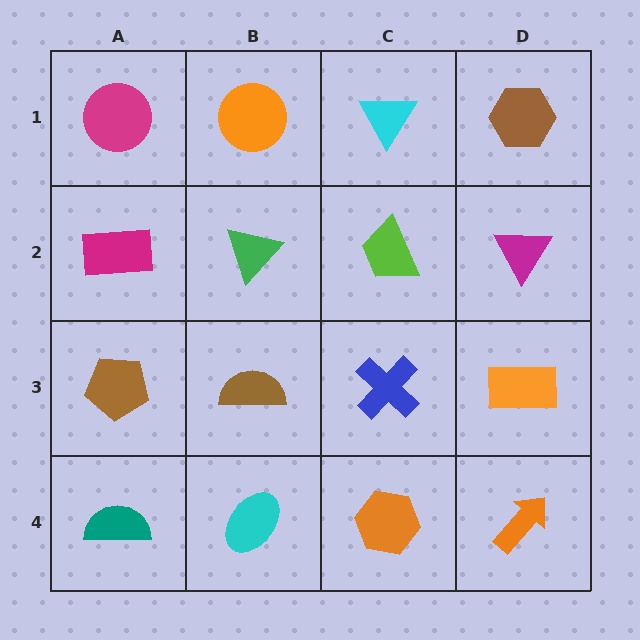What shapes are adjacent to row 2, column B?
An orange circle (row 1, column B), a brown semicircle (row 3, column B), a magenta rectangle (row 2, column A), a lime trapezoid (row 2, column C).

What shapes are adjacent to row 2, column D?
A brown hexagon (row 1, column D), an orange rectangle (row 3, column D), a lime trapezoid (row 2, column C).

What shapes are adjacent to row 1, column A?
A magenta rectangle (row 2, column A), an orange circle (row 1, column B).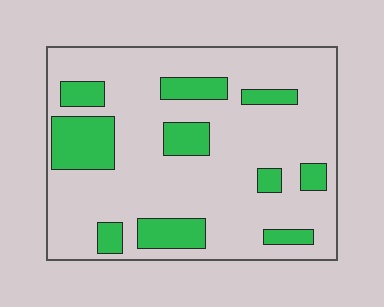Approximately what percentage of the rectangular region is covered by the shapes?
Approximately 20%.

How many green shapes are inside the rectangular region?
10.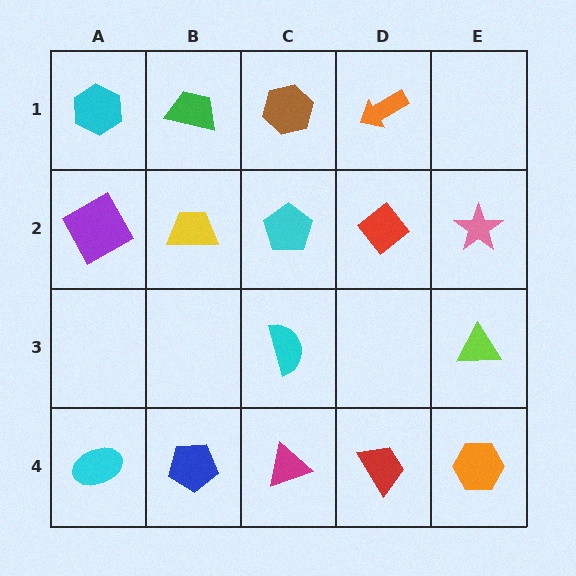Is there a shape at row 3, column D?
No, that cell is empty.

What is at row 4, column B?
A blue pentagon.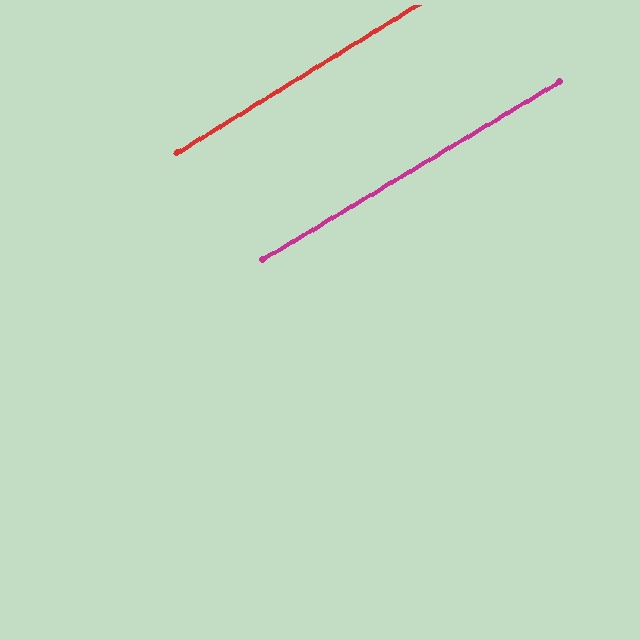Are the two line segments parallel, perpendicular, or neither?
Parallel — their directions differ by only 0.7°.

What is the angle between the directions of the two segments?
Approximately 1 degree.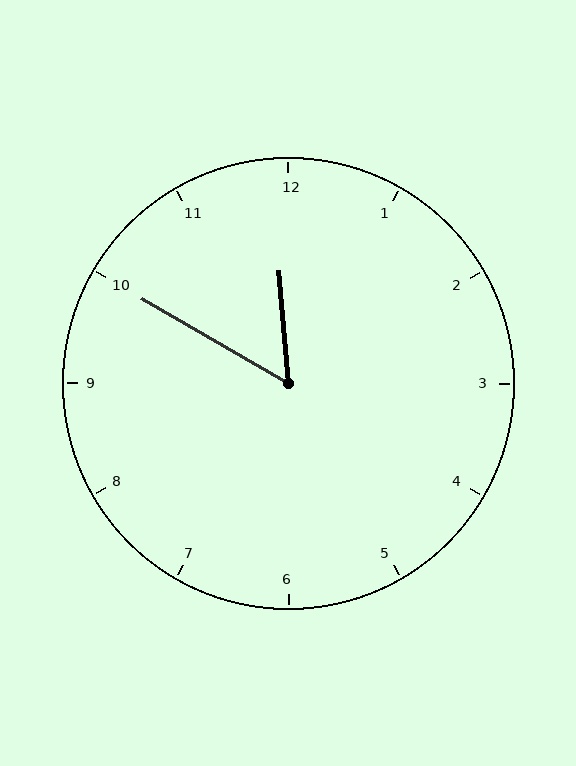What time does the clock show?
11:50.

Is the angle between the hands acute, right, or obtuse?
It is acute.